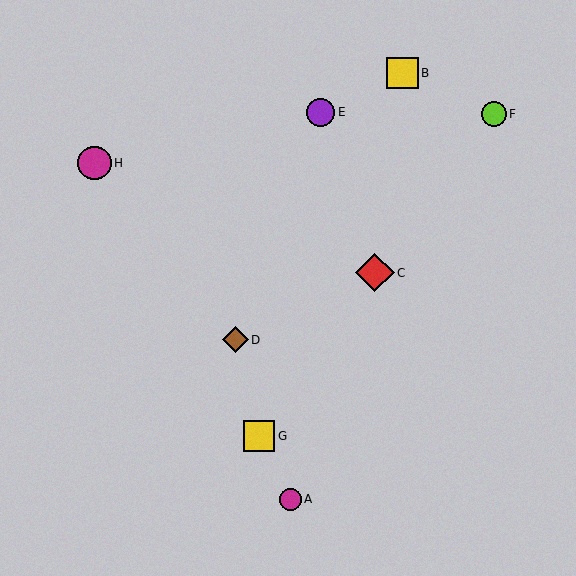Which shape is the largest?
The red diamond (labeled C) is the largest.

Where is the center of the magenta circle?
The center of the magenta circle is at (94, 163).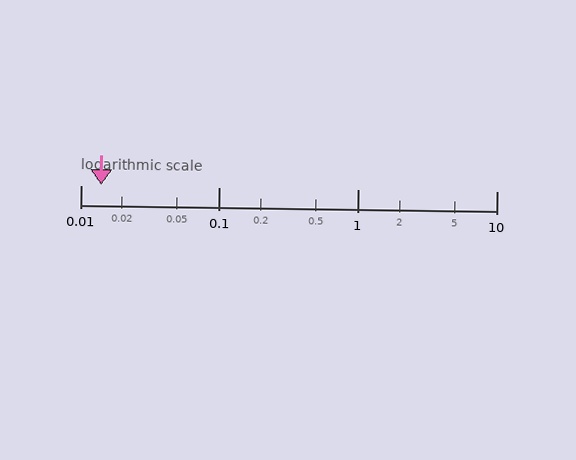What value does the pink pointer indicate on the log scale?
The pointer indicates approximately 0.014.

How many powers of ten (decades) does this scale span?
The scale spans 3 decades, from 0.01 to 10.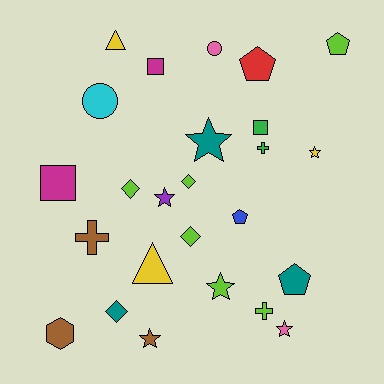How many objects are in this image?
There are 25 objects.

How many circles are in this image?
There are 2 circles.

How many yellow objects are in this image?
There are 3 yellow objects.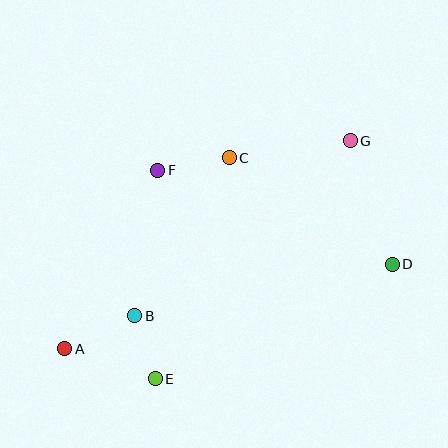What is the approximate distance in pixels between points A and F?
The distance between A and F is approximately 202 pixels.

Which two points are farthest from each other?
Points A and G are farthest from each other.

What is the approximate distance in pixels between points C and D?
The distance between C and D is approximately 194 pixels.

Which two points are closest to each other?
Points B and E are closest to each other.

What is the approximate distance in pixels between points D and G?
The distance between D and G is approximately 131 pixels.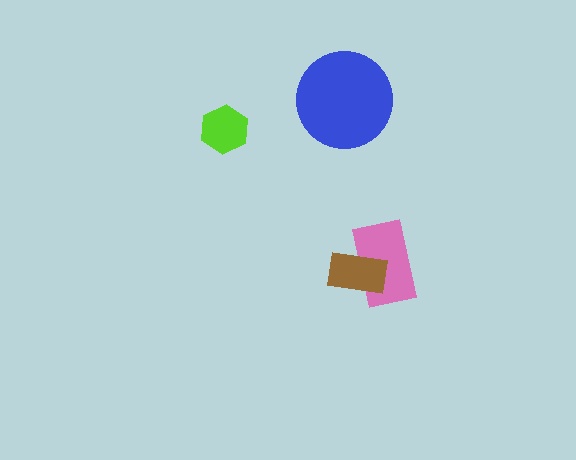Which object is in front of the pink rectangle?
The brown rectangle is in front of the pink rectangle.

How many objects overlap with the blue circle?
0 objects overlap with the blue circle.